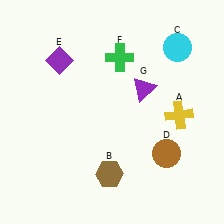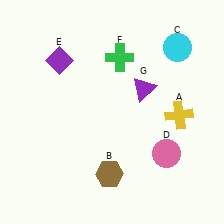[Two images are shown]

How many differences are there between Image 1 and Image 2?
There is 1 difference between the two images.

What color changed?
The circle (D) changed from brown in Image 1 to pink in Image 2.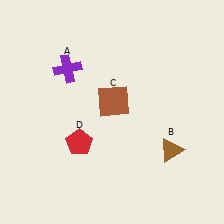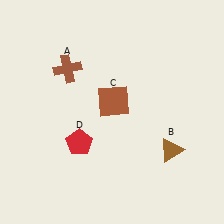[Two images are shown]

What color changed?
The cross (A) changed from purple in Image 1 to brown in Image 2.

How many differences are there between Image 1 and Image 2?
There is 1 difference between the two images.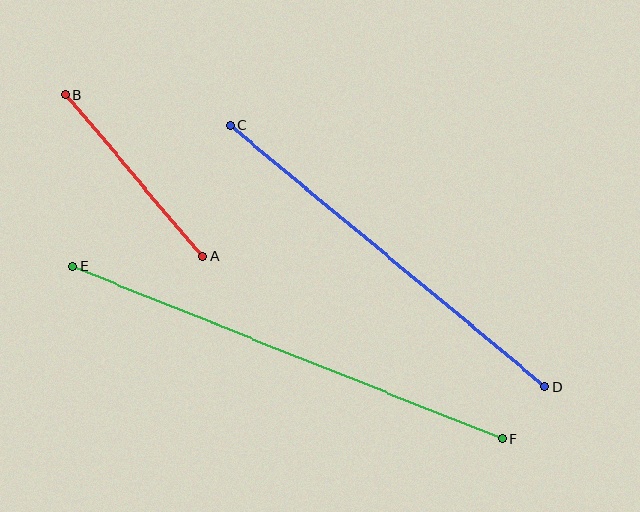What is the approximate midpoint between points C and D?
The midpoint is at approximately (388, 256) pixels.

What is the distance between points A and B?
The distance is approximately 212 pixels.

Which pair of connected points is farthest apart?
Points E and F are farthest apart.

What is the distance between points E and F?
The distance is approximately 463 pixels.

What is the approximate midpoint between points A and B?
The midpoint is at approximately (134, 175) pixels.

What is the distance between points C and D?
The distance is approximately 409 pixels.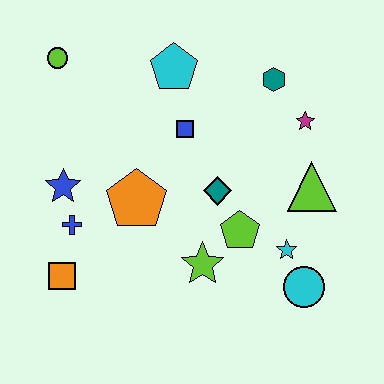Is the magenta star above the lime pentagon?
Yes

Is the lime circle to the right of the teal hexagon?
No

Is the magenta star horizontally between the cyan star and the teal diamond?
No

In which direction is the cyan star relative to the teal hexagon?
The cyan star is below the teal hexagon.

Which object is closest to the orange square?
The blue cross is closest to the orange square.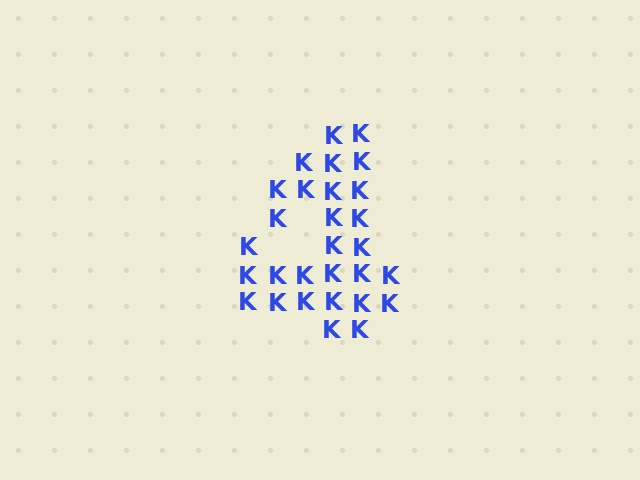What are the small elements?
The small elements are letter K's.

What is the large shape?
The large shape is the digit 4.